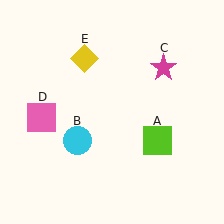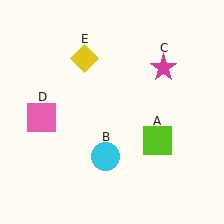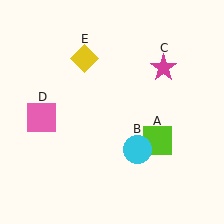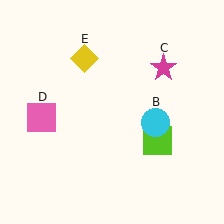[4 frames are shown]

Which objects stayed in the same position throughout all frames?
Lime square (object A) and magenta star (object C) and pink square (object D) and yellow diamond (object E) remained stationary.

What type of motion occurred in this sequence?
The cyan circle (object B) rotated counterclockwise around the center of the scene.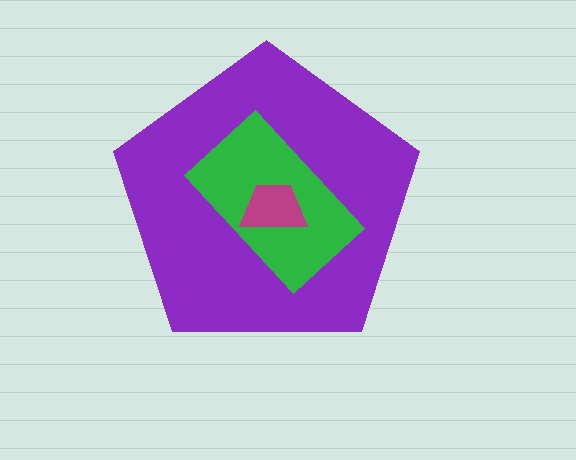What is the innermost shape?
The magenta trapezoid.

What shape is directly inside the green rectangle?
The magenta trapezoid.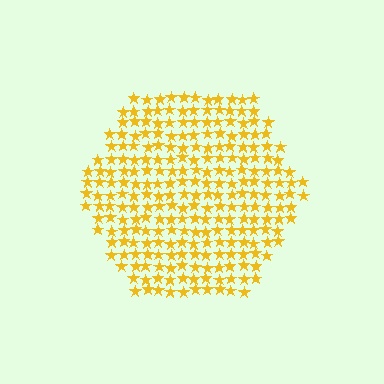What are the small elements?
The small elements are stars.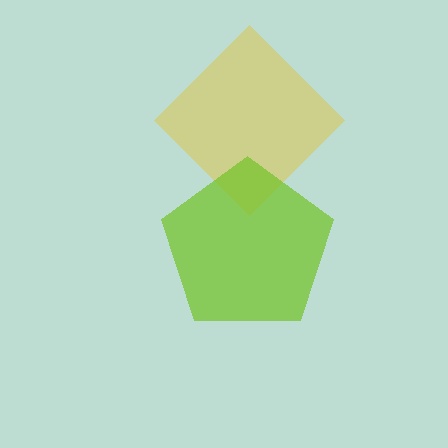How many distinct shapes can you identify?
There are 2 distinct shapes: a yellow diamond, a lime pentagon.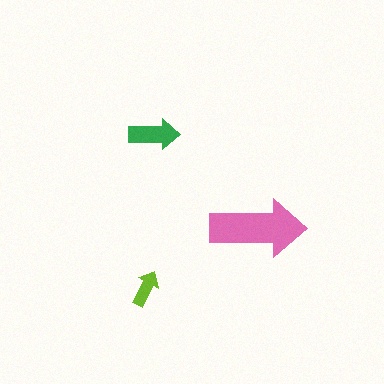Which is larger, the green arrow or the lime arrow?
The green one.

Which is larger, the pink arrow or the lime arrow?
The pink one.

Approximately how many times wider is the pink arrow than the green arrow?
About 2 times wider.